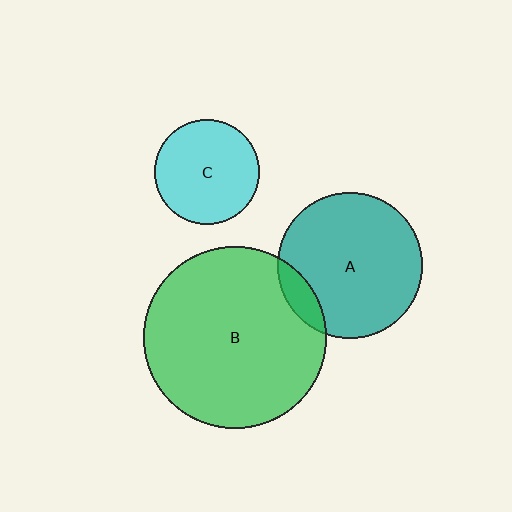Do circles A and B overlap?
Yes.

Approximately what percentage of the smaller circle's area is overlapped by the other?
Approximately 10%.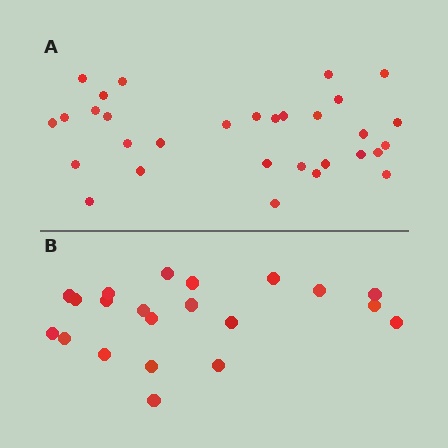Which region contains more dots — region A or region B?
Region A (the top region) has more dots.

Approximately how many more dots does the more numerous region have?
Region A has roughly 10 or so more dots than region B.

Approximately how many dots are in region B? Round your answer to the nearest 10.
About 20 dots. (The exact count is 21, which rounds to 20.)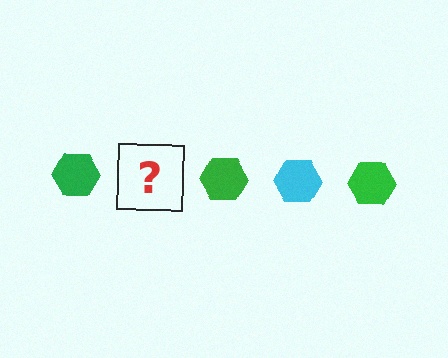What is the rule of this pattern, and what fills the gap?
The rule is that the pattern cycles through green, cyan hexagons. The gap should be filled with a cyan hexagon.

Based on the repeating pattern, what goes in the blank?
The blank should be a cyan hexagon.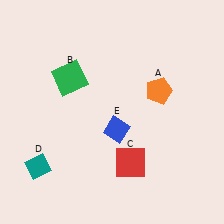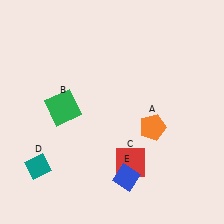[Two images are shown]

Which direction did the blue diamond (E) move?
The blue diamond (E) moved down.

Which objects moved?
The objects that moved are: the orange pentagon (A), the green square (B), the blue diamond (E).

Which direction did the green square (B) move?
The green square (B) moved down.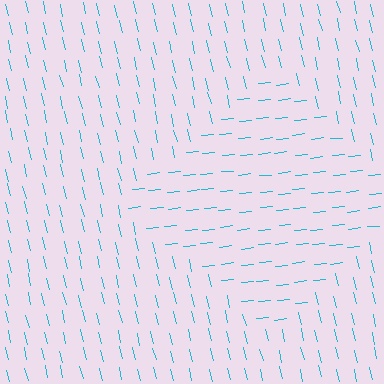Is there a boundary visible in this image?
Yes, there is a texture boundary formed by a change in line orientation.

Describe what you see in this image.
The image is filled with small cyan line segments. A diamond region in the image has lines oriented differently from the surrounding lines, creating a visible texture boundary.